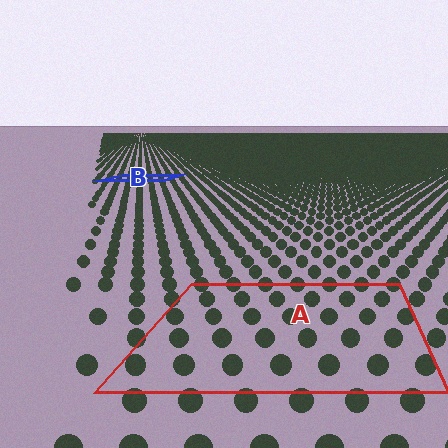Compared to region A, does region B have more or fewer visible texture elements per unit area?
Region B has more texture elements per unit area — they are packed more densely because it is farther away.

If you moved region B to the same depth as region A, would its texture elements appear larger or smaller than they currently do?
They would appear larger. At a closer depth, the same texture elements are projected at a bigger on-screen size.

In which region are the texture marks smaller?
The texture marks are smaller in region B, because it is farther away.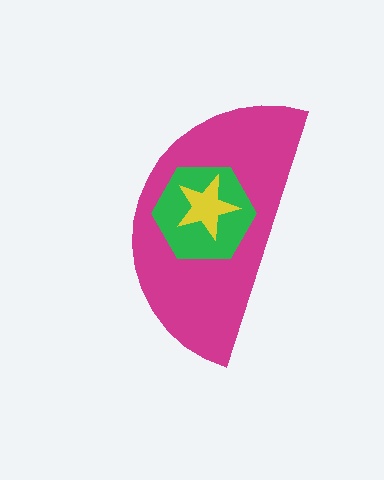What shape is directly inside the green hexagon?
The yellow star.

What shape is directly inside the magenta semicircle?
The green hexagon.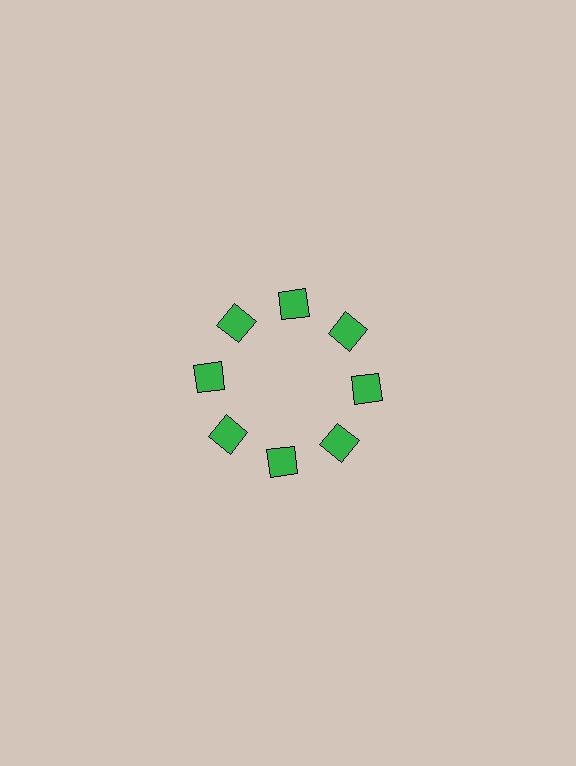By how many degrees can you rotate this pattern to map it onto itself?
The pattern maps onto itself every 45 degrees of rotation.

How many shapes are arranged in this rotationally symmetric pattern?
There are 8 shapes, arranged in 8 groups of 1.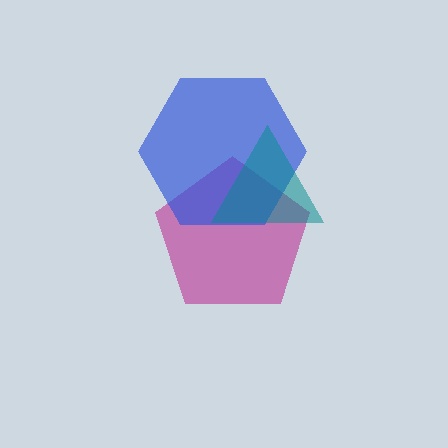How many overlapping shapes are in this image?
There are 3 overlapping shapes in the image.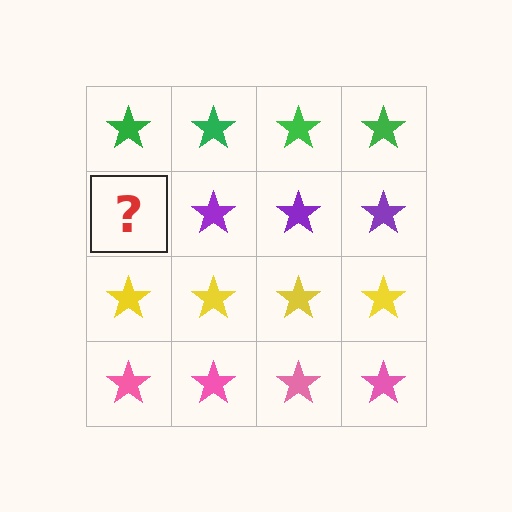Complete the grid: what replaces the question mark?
The question mark should be replaced with a purple star.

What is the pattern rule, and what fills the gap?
The rule is that each row has a consistent color. The gap should be filled with a purple star.